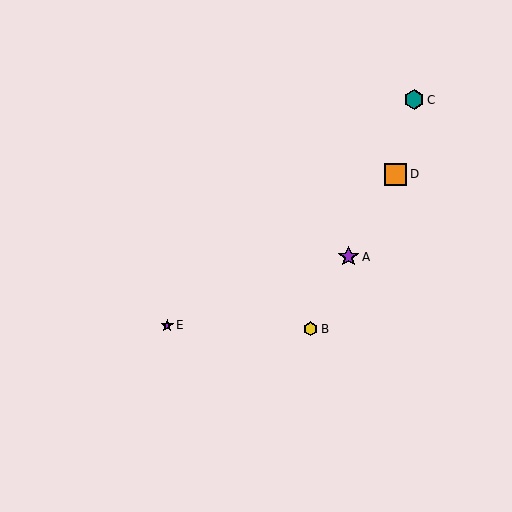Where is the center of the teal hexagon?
The center of the teal hexagon is at (414, 100).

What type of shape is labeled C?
Shape C is a teal hexagon.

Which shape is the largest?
The orange square (labeled D) is the largest.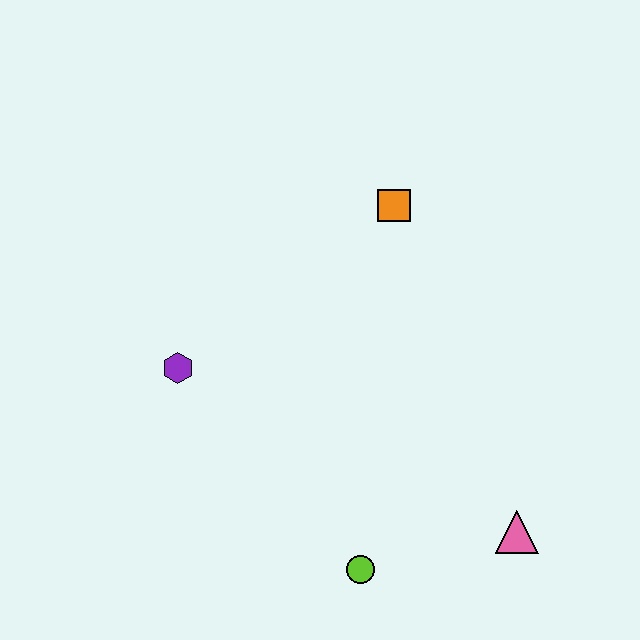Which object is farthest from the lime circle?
The orange square is farthest from the lime circle.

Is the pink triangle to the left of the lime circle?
No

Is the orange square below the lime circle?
No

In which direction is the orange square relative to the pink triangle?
The orange square is above the pink triangle.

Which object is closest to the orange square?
The purple hexagon is closest to the orange square.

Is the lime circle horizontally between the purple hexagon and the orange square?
Yes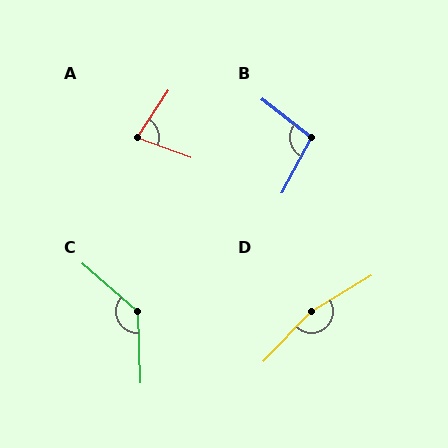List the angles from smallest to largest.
A (76°), B (99°), C (134°), D (165°).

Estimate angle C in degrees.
Approximately 134 degrees.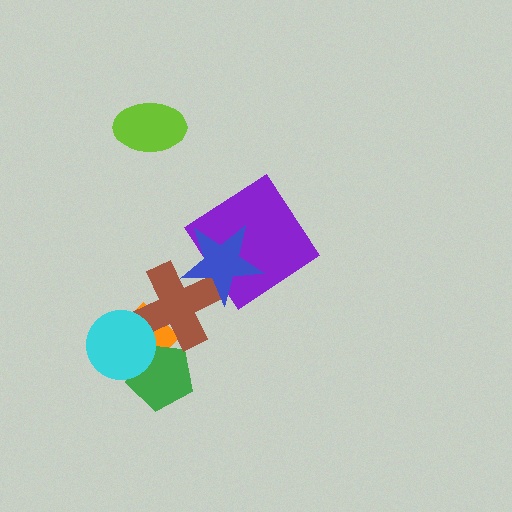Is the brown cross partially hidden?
Yes, it is partially covered by another shape.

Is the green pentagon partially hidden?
Yes, it is partially covered by another shape.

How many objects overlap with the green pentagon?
2 objects overlap with the green pentagon.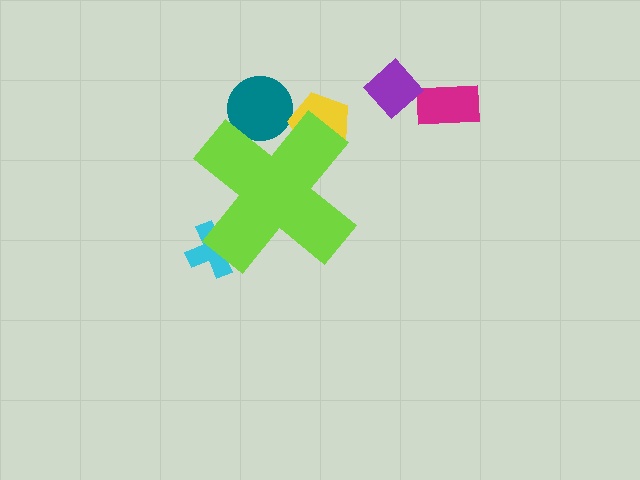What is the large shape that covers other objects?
A lime cross.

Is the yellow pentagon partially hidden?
Yes, the yellow pentagon is partially hidden behind the lime cross.